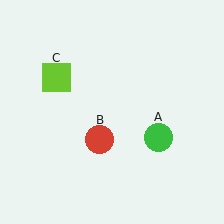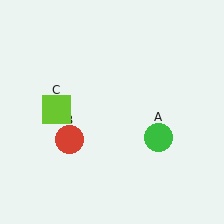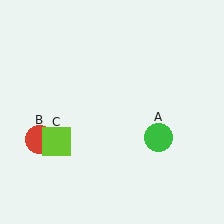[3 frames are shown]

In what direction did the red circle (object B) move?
The red circle (object B) moved left.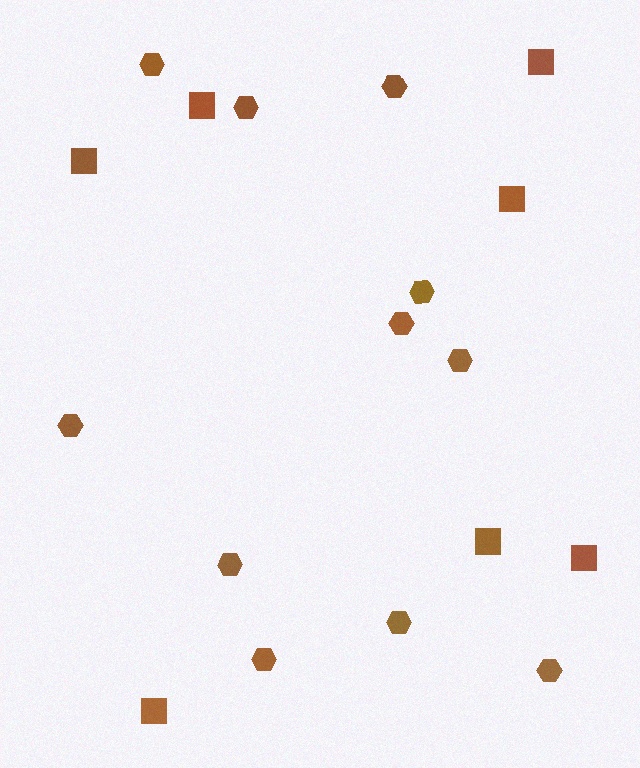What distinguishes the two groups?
There are 2 groups: one group of hexagons (11) and one group of squares (7).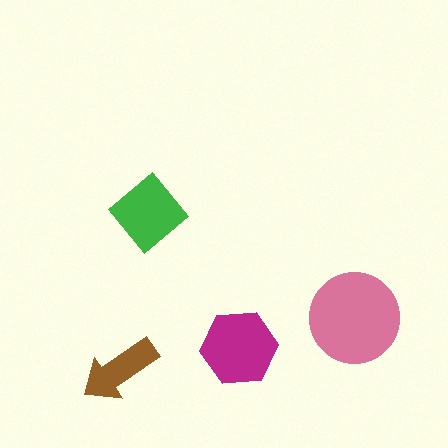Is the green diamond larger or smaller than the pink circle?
Smaller.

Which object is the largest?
The pink circle.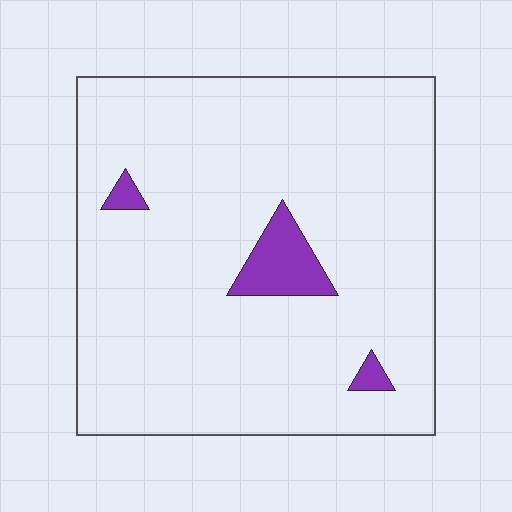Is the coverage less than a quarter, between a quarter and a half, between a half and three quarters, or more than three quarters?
Less than a quarter.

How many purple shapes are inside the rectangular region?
3.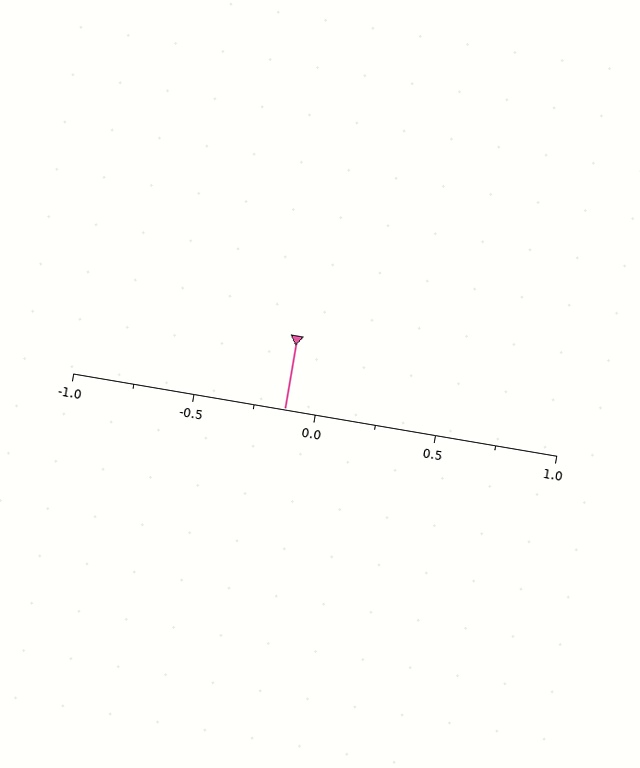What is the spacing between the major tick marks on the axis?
The major ticks are spaced 0.5 apart.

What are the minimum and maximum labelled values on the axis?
The axis runs from -1.0 to 1.0.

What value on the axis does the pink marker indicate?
The marker indicates approximately -0.12.